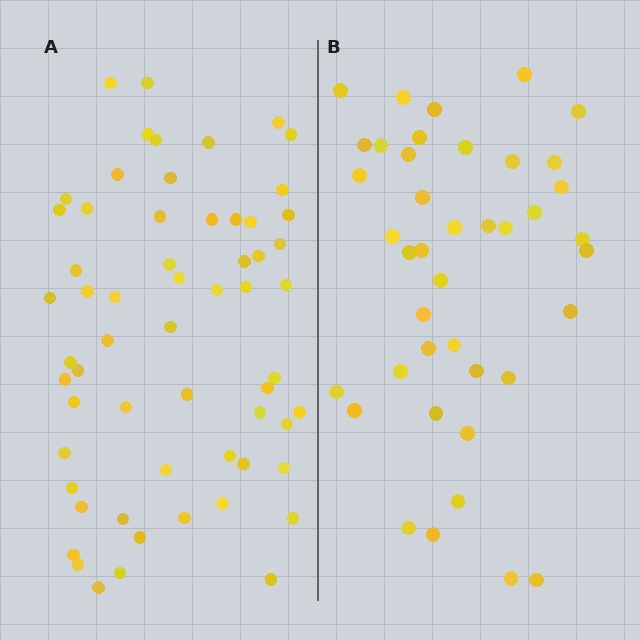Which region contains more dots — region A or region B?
Region A (the left region) has more dots.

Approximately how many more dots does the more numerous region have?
Region A has approximately 20 more dots than region B.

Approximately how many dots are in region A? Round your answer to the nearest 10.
About 60 dots.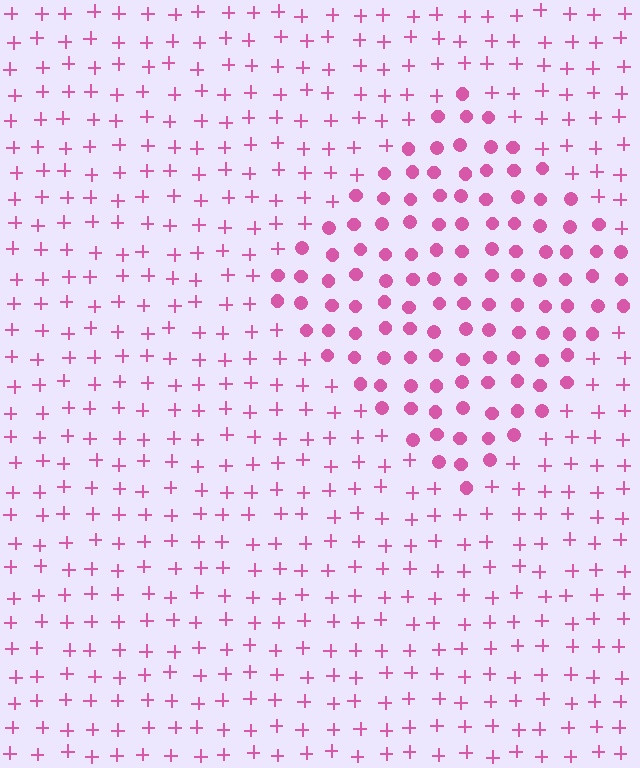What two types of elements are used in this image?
The image uses circles inside the diamond region and plus signs outside it.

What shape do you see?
I see a diamond.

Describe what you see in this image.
The image is filled with small pink elements arranged in a uniform grid. A diamond-shaped region contains circles, while the surrounding area contains plus signs. The boundary is defined purely by the change in element shape.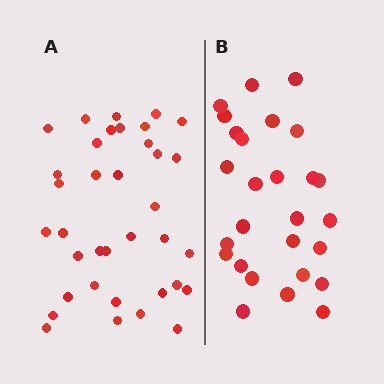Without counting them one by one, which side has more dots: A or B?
Region A (the left region) has more dots.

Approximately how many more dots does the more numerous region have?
Region A has roughly 8 or so more dots than region B.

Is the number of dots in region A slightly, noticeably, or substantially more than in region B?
Region A has noticeably more, but not dramatically so. The ratio is roughly 1.3 to 1.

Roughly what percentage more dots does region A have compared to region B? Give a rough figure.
About 35% more.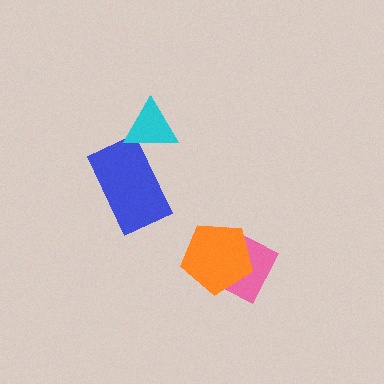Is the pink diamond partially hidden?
Yes, it is partially covered by another shape.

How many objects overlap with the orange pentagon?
1 object overlaps with the orange pentagon.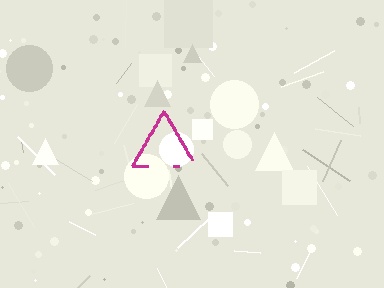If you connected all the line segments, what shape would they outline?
They would outline a triangle.